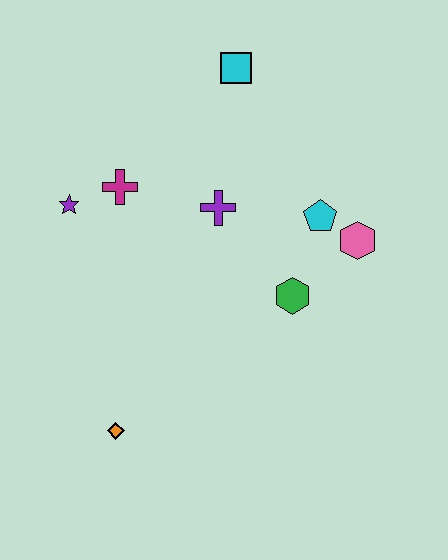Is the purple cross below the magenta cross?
Yes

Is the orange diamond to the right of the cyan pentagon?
No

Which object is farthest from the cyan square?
The orange diamond is farthest from the cyan square.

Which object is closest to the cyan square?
The purple cross is closest to the cyan square.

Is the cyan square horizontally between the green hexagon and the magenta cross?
Yes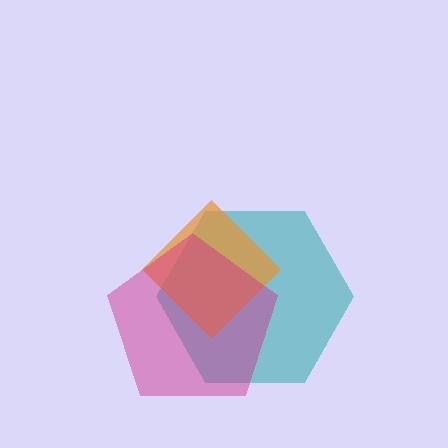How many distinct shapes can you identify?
There are 3 distinct shapes: a teal hexagon, an orange diamond, a magenta pentagon.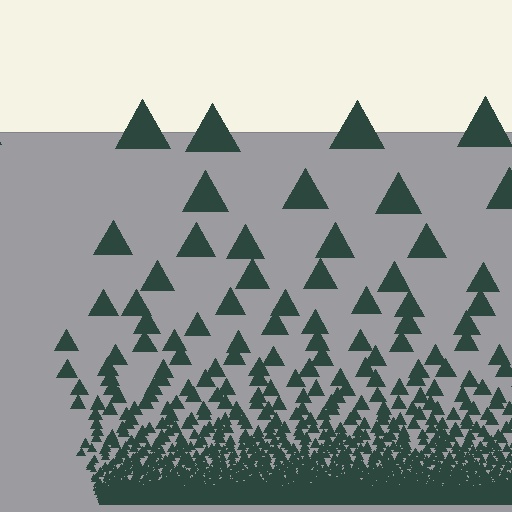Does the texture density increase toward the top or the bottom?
Density increases toward the bottom.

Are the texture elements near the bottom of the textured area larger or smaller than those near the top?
Smaller. The gradient is inverted — elements near the bottom are smaller and denser.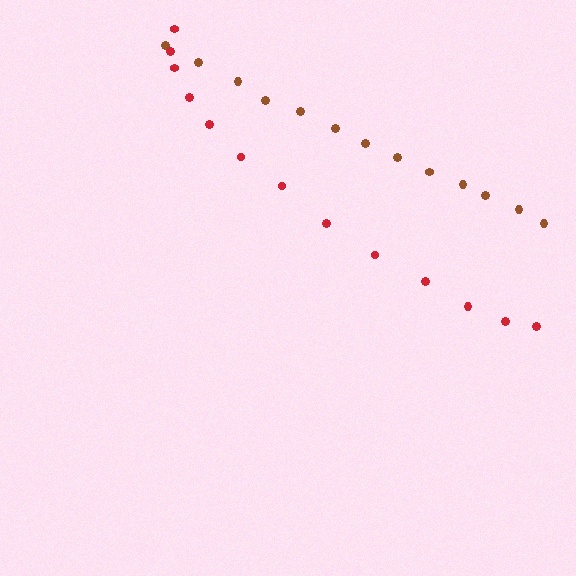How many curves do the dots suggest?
There are 2 distinct paths.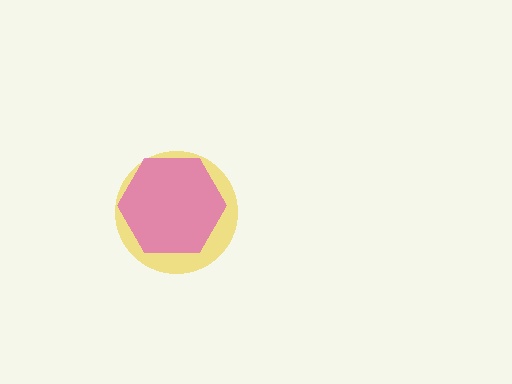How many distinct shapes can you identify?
There are 2 distinct shapes: a yellow circle, a pink hexagon.